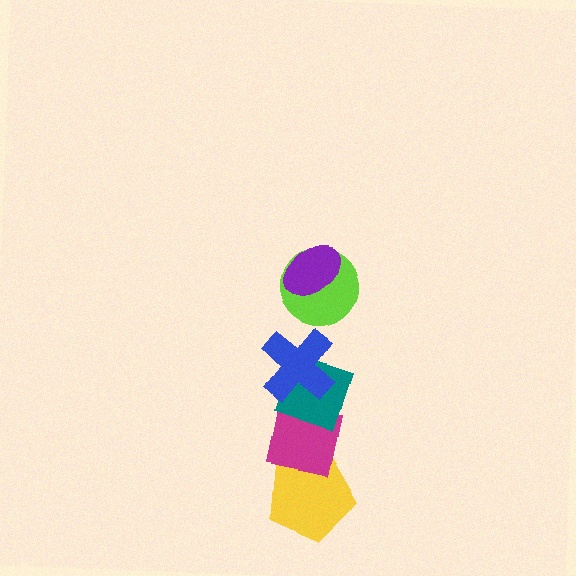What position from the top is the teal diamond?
The teal diamond is 4th from the top.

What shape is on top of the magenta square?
The teal diamond is on top of the magenta square.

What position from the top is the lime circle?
The lime circle is 2nd from the top.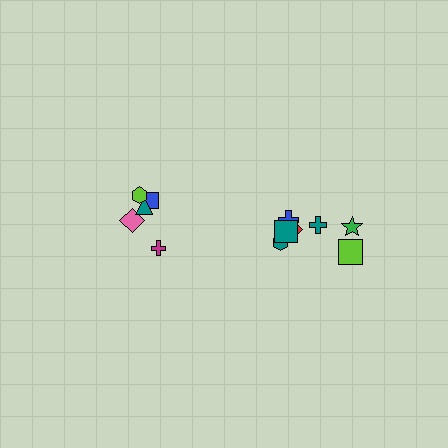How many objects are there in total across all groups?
There are 12 objects.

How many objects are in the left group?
There are 5 objects.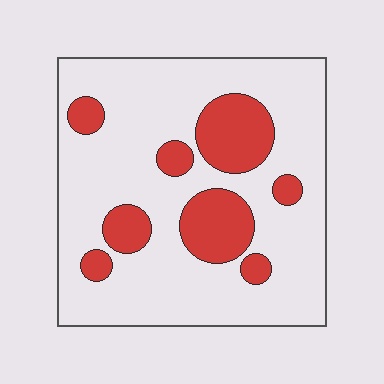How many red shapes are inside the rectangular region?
8.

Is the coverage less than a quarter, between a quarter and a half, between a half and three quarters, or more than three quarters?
Less than a quarter.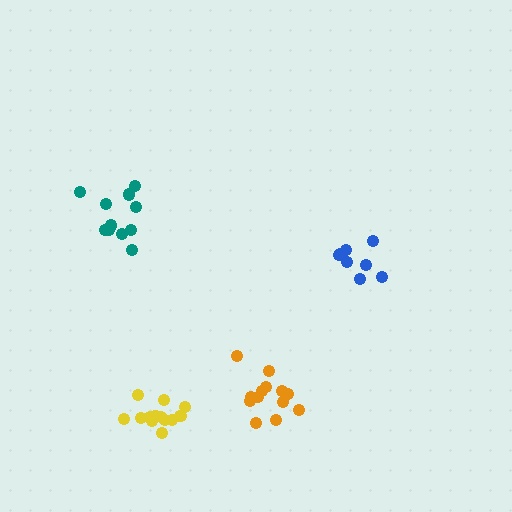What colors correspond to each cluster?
The clusters are colored: yellow, blue, teal, orange.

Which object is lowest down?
The yellow cluster is bottommost.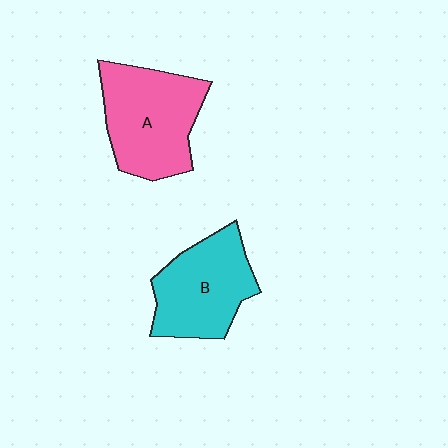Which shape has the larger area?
Shape A (pink).